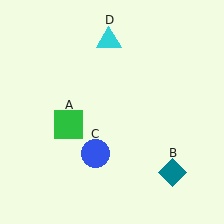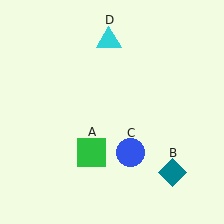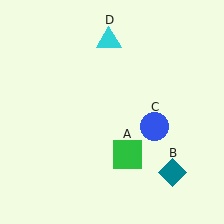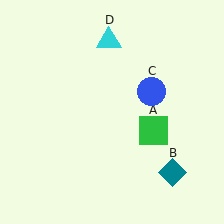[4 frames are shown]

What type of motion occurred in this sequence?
The green square (object A), blue circle (object C) rotated counterclockwise around the center of the scene.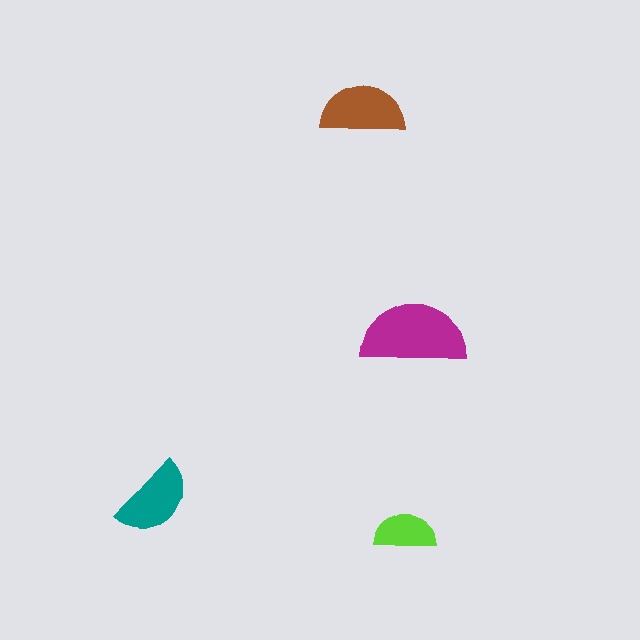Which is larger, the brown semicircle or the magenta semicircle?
The magenta one.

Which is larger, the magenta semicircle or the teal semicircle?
The magenta one.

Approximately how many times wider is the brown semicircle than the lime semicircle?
About 1.5 times wider.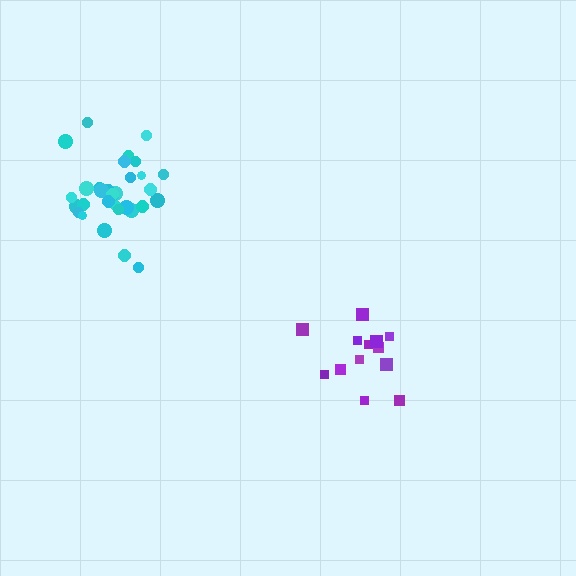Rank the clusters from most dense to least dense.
cyan, purple.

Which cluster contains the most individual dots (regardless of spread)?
Cyan (34).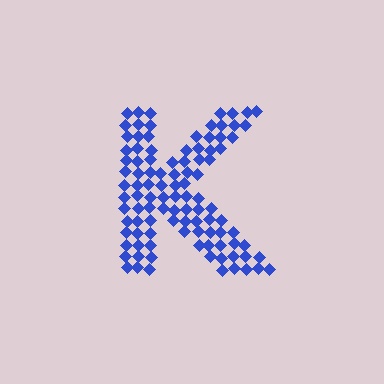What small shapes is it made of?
It is made of small diamonds.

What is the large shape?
The large shape is the letter K.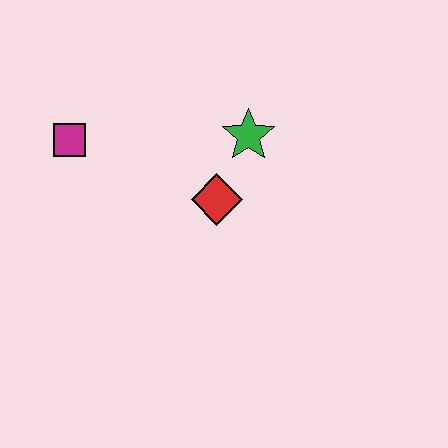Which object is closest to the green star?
The red diamond is closest to the green star.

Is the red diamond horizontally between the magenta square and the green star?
Yes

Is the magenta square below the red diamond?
No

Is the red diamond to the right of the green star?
No